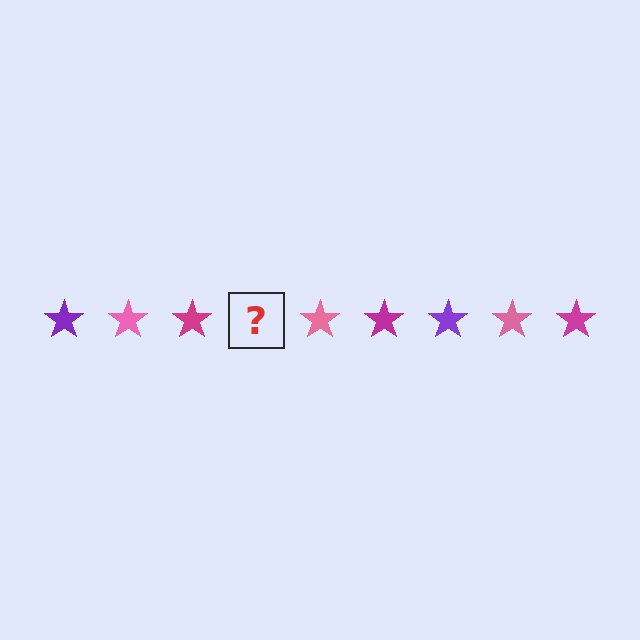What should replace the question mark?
The question mark should be replaced with a purple star.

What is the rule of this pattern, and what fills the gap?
The rule is that the pattern cycles through purple, pink, magenta stars. The gap should be filled with a purple star.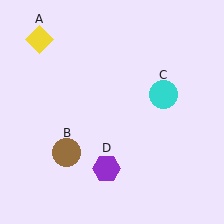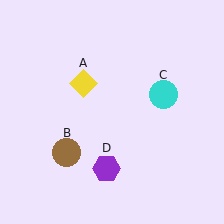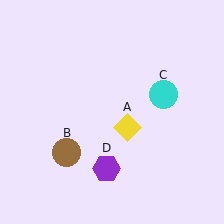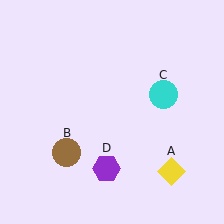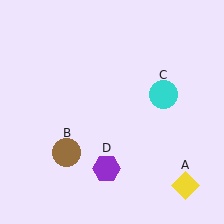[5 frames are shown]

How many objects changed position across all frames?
1 object changed position: yellow diamond (object A).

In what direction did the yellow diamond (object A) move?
The yellow diamond (object A) moved down and to the right.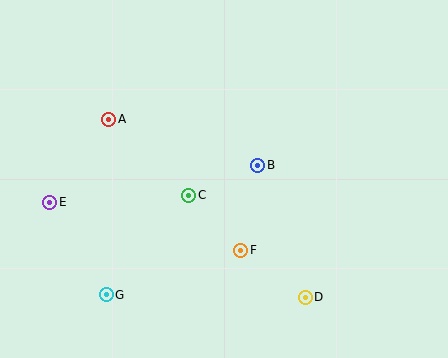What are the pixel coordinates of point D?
Point D is at (305, 297).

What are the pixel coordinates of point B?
Point B is at (258, 165).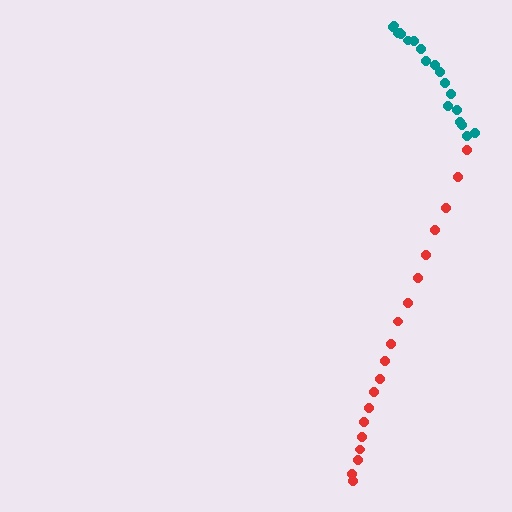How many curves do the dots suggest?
There are 2 distinct paths.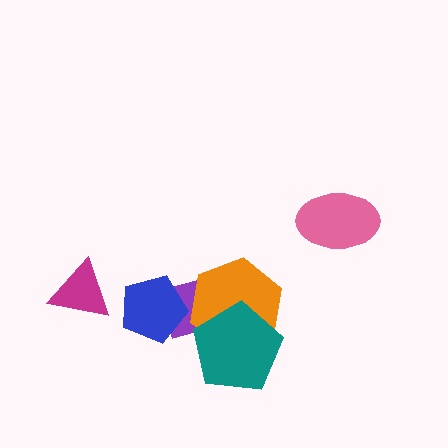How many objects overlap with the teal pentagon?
2 objects overlap with the teal pentagon.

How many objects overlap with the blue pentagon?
1 object overlaps with the blue pentagon.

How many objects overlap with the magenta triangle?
0 objects overlap with the magenta triangle.